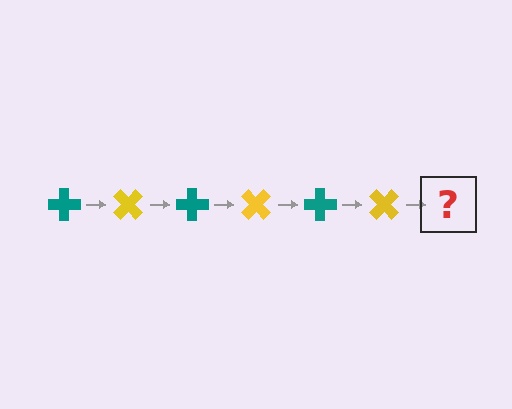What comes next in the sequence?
The next element should be a teal cross, rotated 270 degrees from the start.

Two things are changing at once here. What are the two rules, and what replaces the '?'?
The two rules are that it rotates 45 degrees each step and the color cycles through teal and yellow. The '?' should be a teal cross, rotated 270 degrees from the start.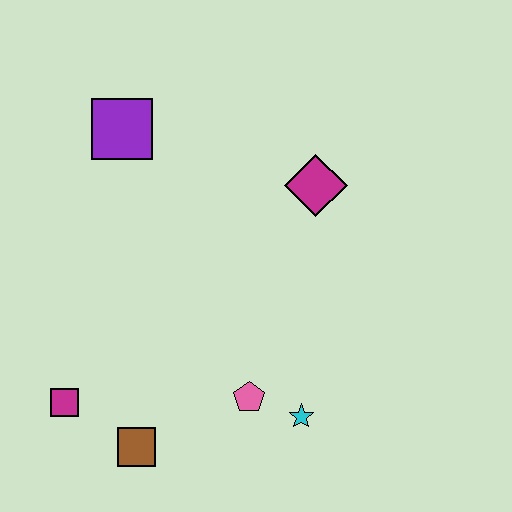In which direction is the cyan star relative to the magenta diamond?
The cyan star is below the magenta diamond.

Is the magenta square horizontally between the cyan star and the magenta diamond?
No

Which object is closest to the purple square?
The magenta diamond is closest to the purple square.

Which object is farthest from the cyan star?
The purple square is farthest from the cyan star.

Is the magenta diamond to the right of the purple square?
Yes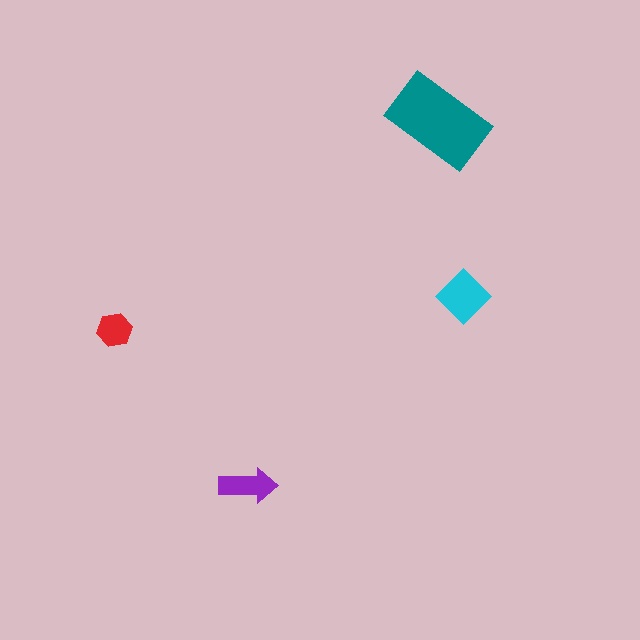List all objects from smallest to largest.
The red hexagon, the purple arrow, the cyan diamond, the teal rectangle.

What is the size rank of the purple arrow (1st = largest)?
3rd.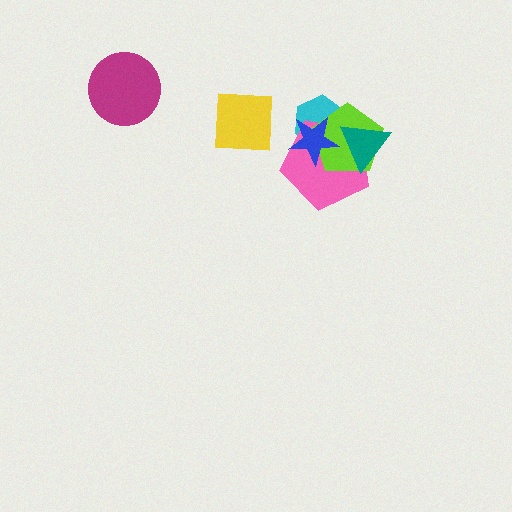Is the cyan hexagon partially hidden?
Yes, it is partially covered by another shape.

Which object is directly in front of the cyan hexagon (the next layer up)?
The pink pentagon is directly in front of the cyan hexagon.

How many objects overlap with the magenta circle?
0 objects overlap with the magenta circle.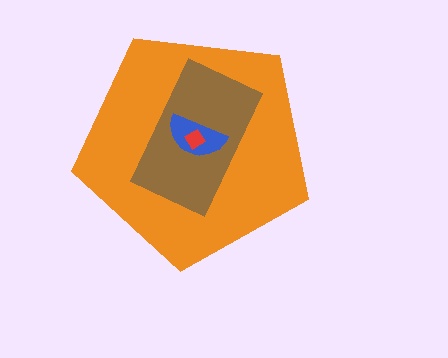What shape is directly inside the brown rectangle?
The blue semicircle.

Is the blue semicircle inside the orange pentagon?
Yes.